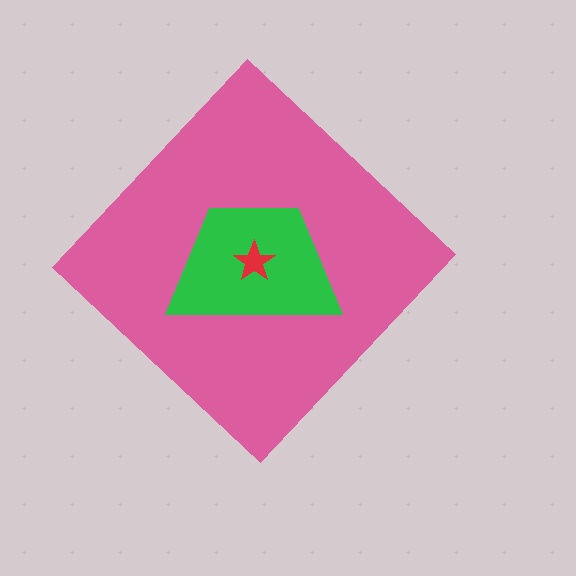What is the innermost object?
The red star.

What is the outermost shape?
The pink diamond.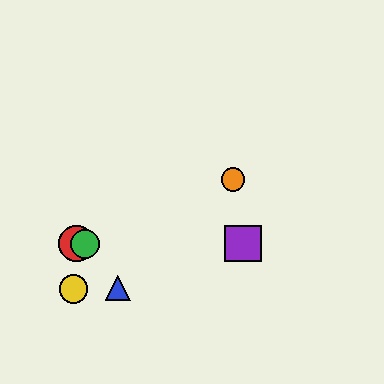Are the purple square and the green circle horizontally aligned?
Yes, both are at y≈244.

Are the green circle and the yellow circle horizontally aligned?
No, the green circle is at y≈244 and the yellow circle is at y≈289.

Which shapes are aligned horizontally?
The red circle, the green circle, the purple square are aligned horizontally.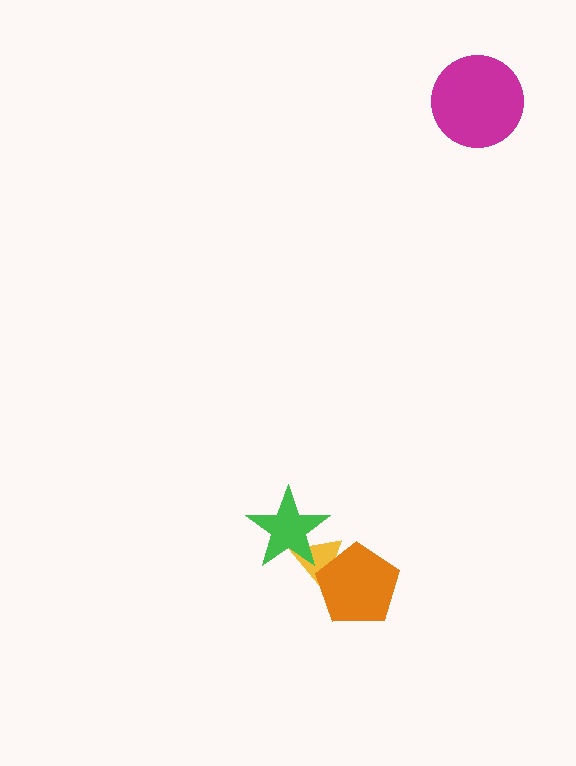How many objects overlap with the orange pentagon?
1 object overlaps with the orange pentagon.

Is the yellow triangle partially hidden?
Yes, it is partially covered by another shape.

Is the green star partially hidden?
No, no other shape covers it.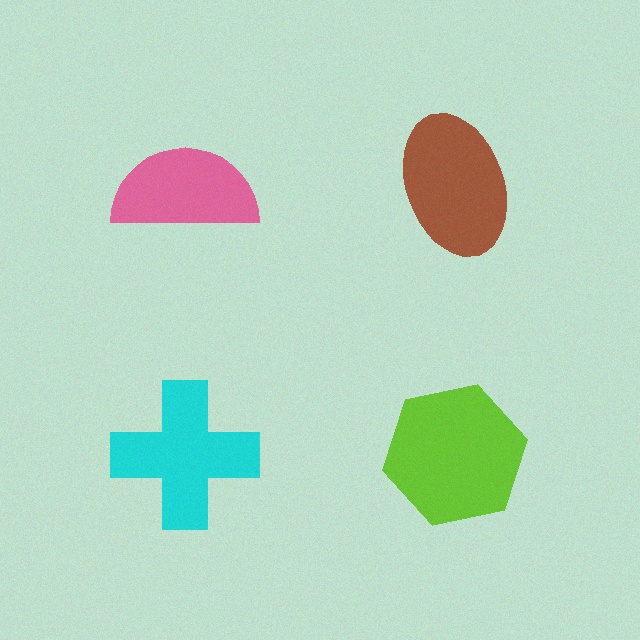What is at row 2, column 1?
A cyan cross.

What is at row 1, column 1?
A pink semicircle.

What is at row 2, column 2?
A lime hexagon.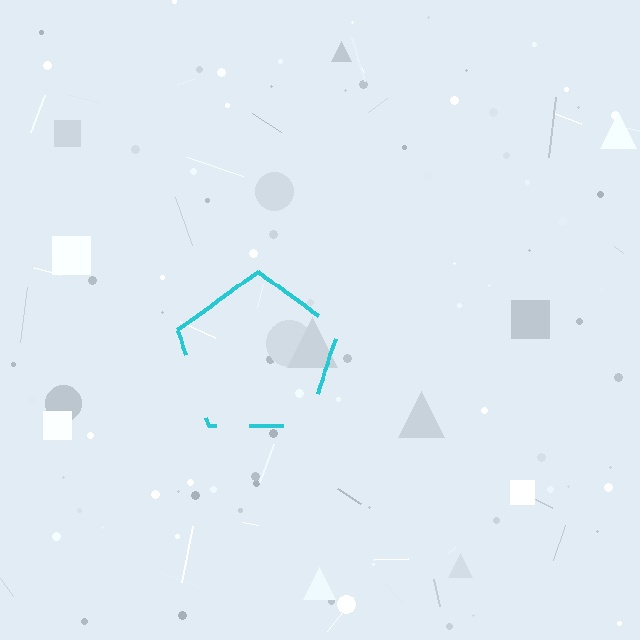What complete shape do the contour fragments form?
The contour fragments form a pentagon.